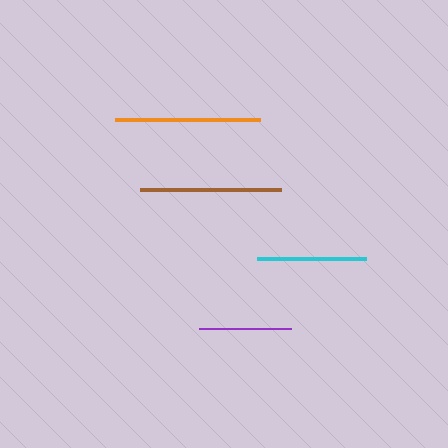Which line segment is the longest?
The orange line is the longest at approximately 145 pixels.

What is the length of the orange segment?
The orange segment is approximately 145 pixels long.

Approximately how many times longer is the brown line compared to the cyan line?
The brown line is approximately 1.3 times the length of the cyan line.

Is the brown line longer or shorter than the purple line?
The brown line is longer than the purple line.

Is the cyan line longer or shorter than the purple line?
The cyan line is longer than the purple line.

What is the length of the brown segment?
The brown segment is approximately 141 pixels long.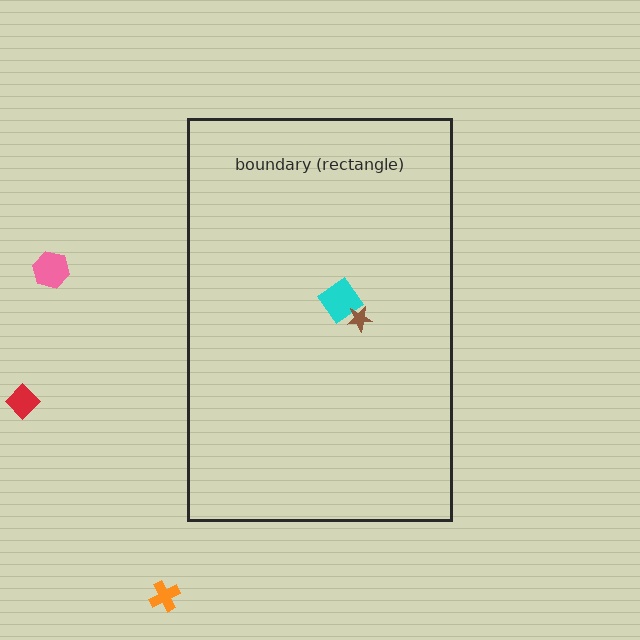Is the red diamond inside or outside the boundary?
Outside.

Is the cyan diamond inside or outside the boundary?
Inside.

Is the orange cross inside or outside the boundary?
Outside.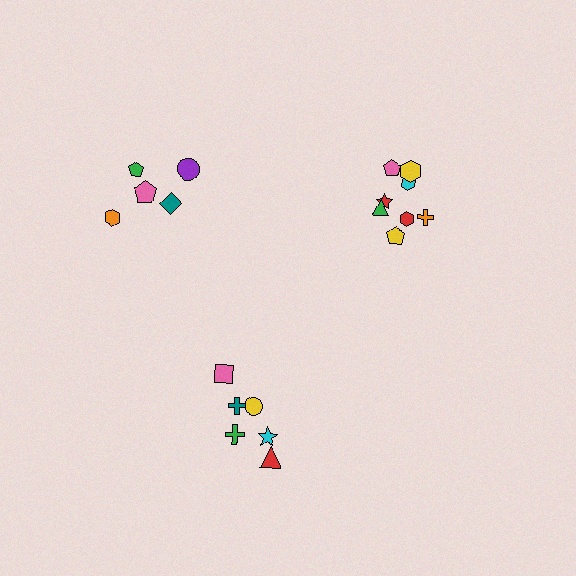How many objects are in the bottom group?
There are 6 objects.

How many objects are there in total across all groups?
There are 19 objects.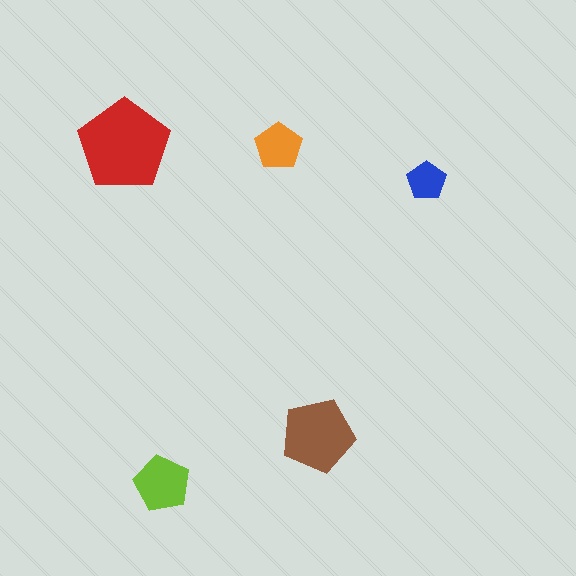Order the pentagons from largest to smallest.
the red one, the brown one, the lime one, the orange one, the blue one.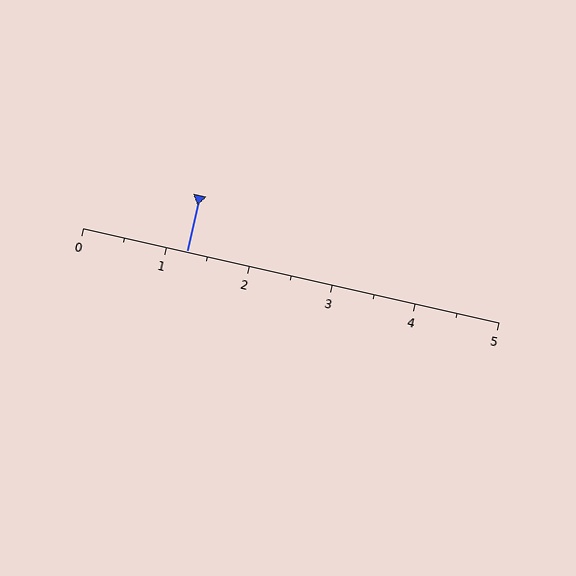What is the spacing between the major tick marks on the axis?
The major ticks are spaced 1 apart.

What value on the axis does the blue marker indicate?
The marker indicates approximately 1.2.